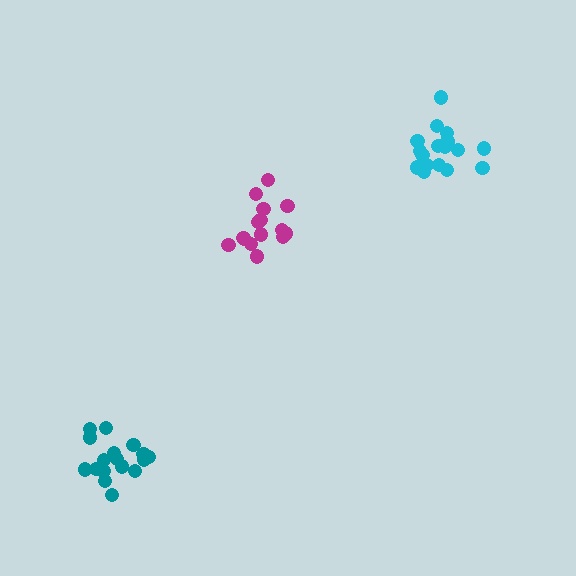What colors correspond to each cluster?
The clusters are colored: teal, magenta, cyan.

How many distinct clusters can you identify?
There are 3 distinct clusters.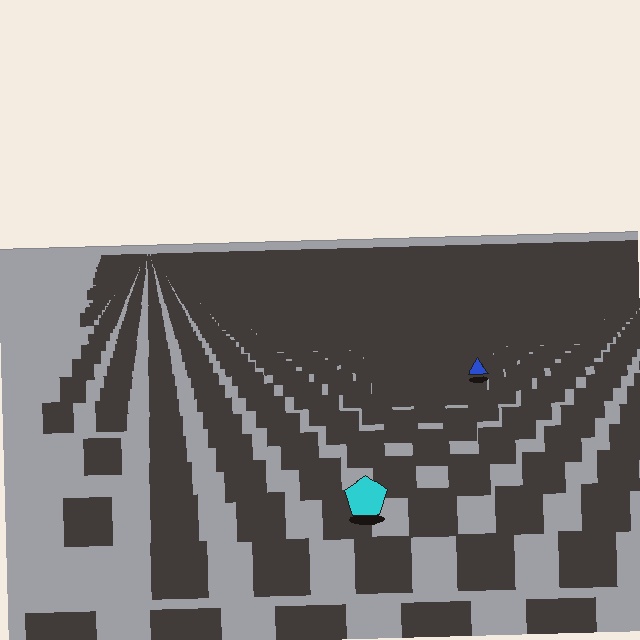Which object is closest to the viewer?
The cyan pentagon is closest. The texture marks near it are larger and more spread out.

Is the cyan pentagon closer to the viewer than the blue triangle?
Yes. The cyan pentagon is closer — you can tell from the texture gradient: the ground texture is coarser near it.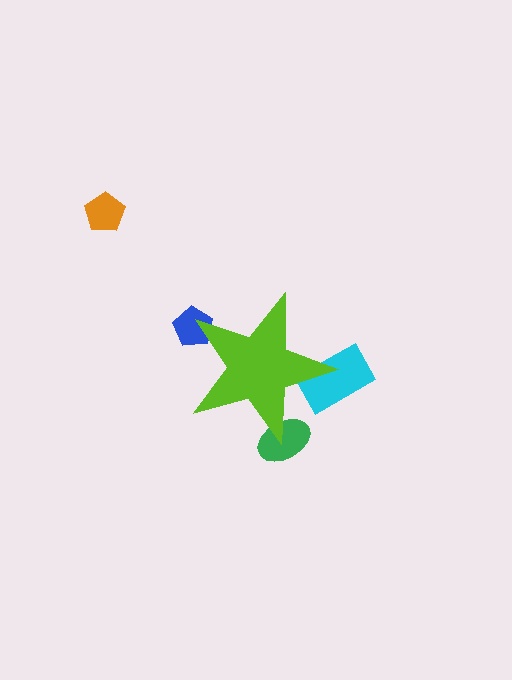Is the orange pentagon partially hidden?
No, the orange pentagon is fully visible.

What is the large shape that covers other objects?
A lime star.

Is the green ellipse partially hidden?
Yes, the green ellipse is partially hidden behind the lime star.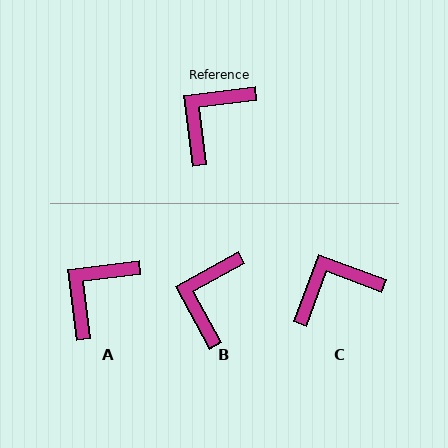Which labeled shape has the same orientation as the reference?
A.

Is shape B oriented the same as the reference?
No, it is off by about 21 degrees.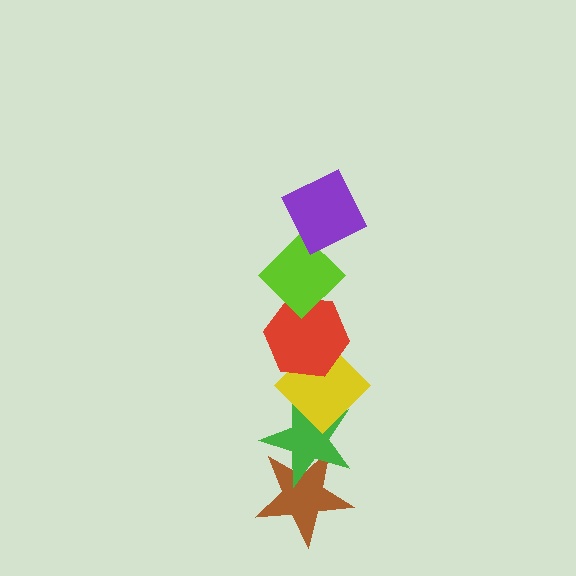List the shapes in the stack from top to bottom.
From top to bottom: the purple diamond, the lime diamond, the red hexagon, the yellow diamond, the green star, the brown star.